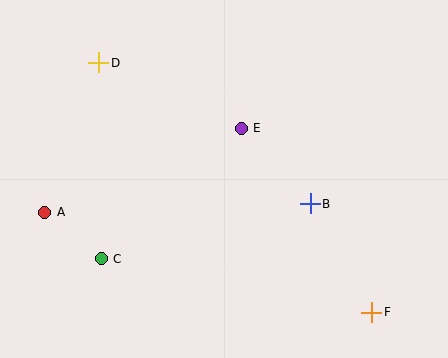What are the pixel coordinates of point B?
Point B is at (310, 204).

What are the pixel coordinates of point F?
Point F is at (372, 312).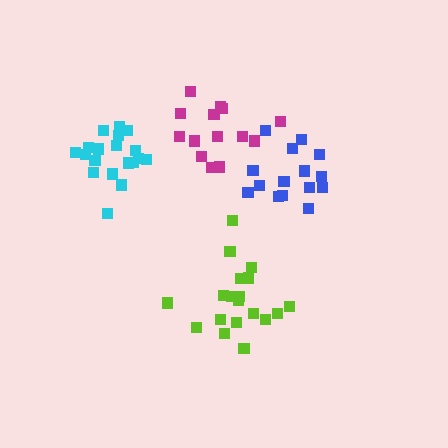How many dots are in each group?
Group 1: 19 dots, Group 2: 19 dots, Group 3: 15 dots, Group 4: 14 dots (67 total).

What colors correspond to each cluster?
The clusters are colored: lime, cyan, blue, magenta.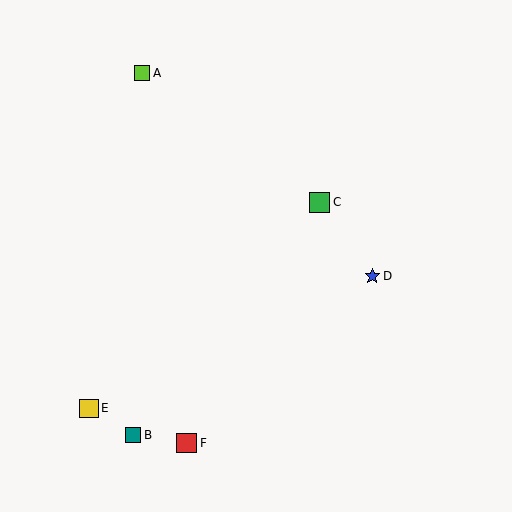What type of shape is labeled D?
Shape D is a blue star.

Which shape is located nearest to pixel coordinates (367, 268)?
The blue star (labeled D) at (372, 276) is nearest to that location.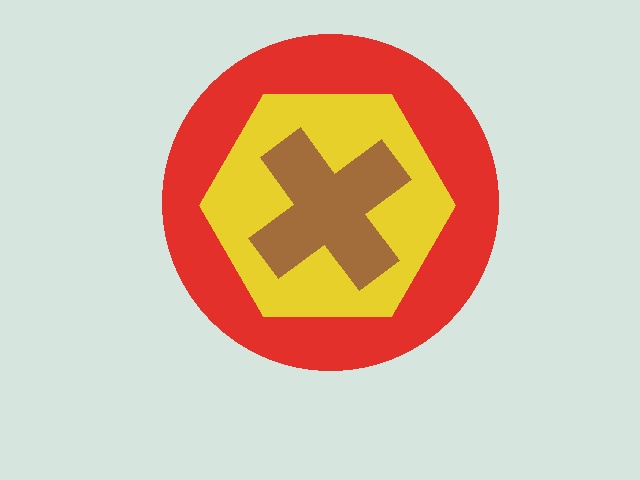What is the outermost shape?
The red circle.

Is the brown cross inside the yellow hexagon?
Yes.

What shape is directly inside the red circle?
The yellow hexagon.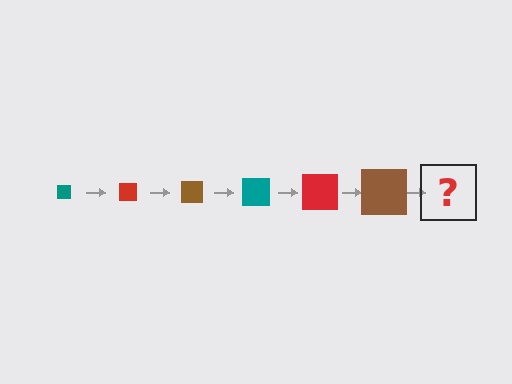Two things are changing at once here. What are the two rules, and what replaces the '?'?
The two rules are that the square grows larger each step and the color cycles through teal, red, and brown. The '?' should be a teal square, larger than the previous one.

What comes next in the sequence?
The next element should be a teal square, larger than the previous one.